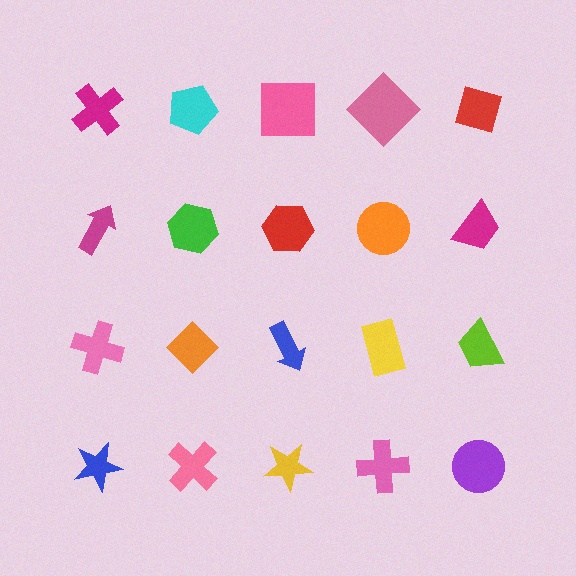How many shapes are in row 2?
5 shapes.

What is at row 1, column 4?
A pink diamond.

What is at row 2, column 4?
An orange circle.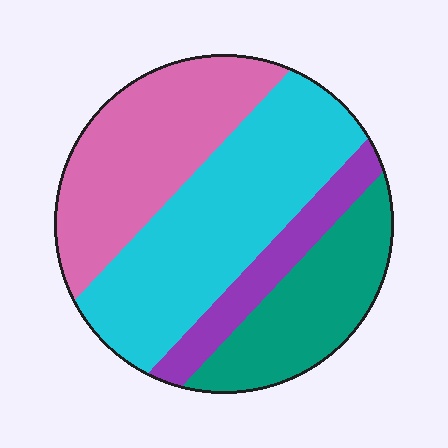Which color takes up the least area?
Purple, at roughly 10%.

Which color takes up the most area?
Cyan, at roughly 40%.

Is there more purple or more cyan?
Cyan.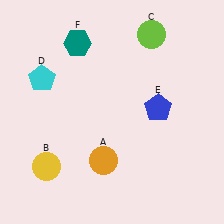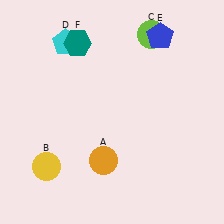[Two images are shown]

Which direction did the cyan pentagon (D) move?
The cyan pentagon (D) moved up.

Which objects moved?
The objects that moved are: the cyan pentagon (D), the blue pentagon (E).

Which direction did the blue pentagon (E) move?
The blue pentagon (E) moved up.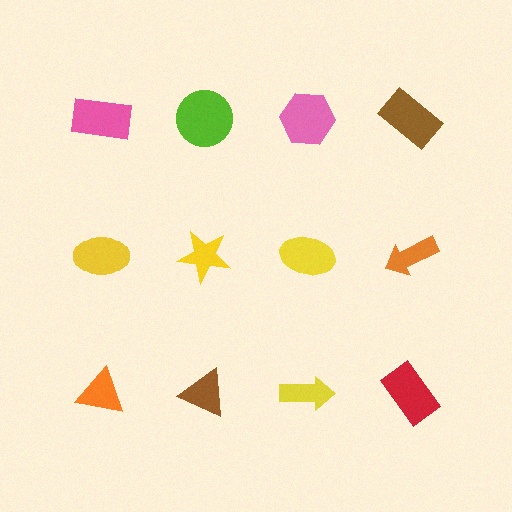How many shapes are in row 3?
4 shapes.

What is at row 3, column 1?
An orange triangle.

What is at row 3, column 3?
A yellow arrow.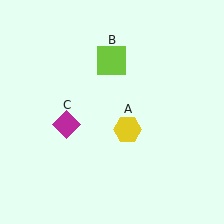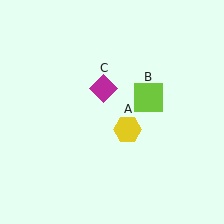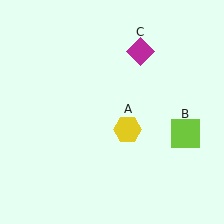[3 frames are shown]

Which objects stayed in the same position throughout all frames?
Yellow hexagon (object A) remained stationary.